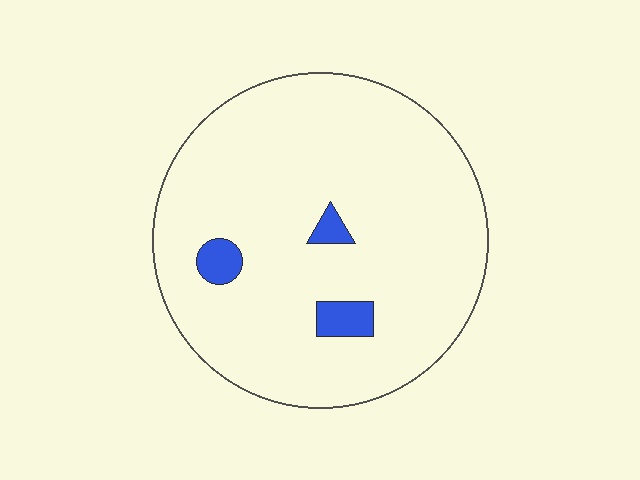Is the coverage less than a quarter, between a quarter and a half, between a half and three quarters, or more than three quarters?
Less than a quarter.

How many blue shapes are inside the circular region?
3.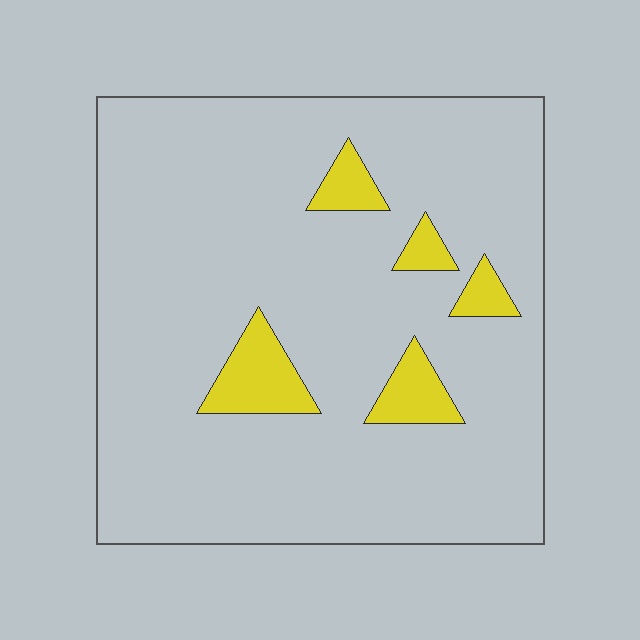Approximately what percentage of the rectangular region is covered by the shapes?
Approximately 10%.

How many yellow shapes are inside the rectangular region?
5.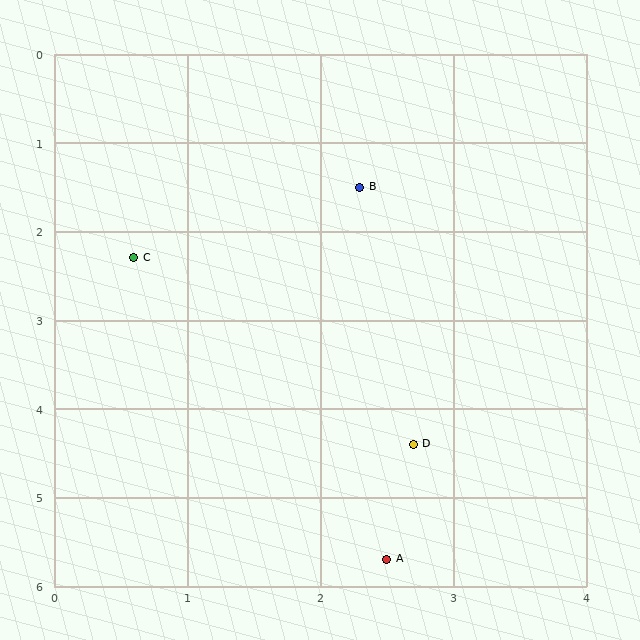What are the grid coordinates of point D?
Point D is at approximately (2.7, 4.4).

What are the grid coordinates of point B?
Point B is at approximately (2.3, 1.5).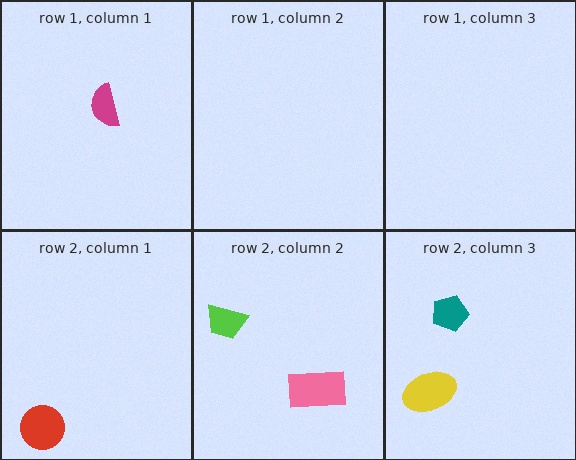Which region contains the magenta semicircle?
The row 1, column 1 region.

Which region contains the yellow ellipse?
The row 2, column 3 region.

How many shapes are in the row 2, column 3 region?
2.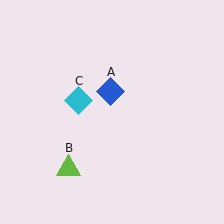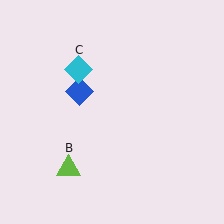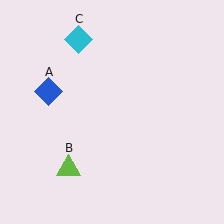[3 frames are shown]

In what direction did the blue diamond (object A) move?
The blue diamond (object A) moved left.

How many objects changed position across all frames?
2 objects changed position: blue diamond (object A), cyan diamond (object C).